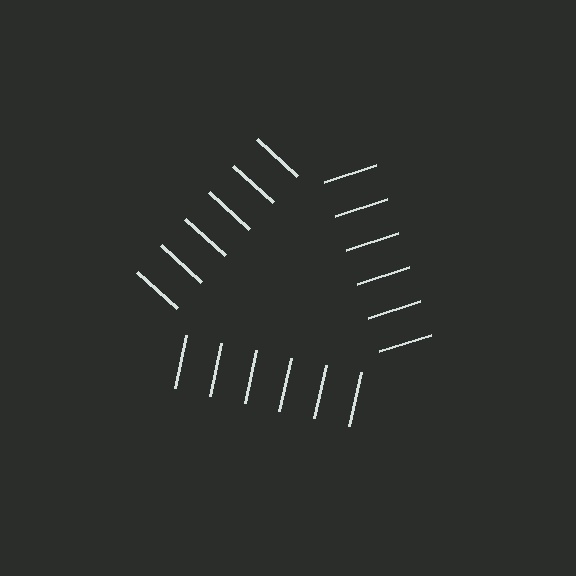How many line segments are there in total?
18 — 6 along each of the 3 edges.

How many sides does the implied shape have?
3 sides — the line-ends trace a triangle.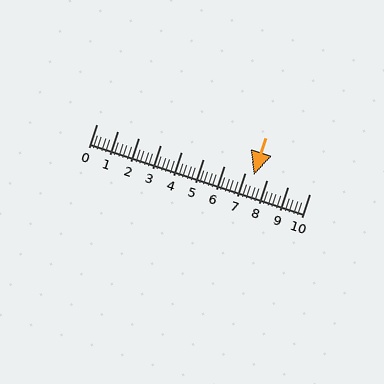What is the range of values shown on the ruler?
The ruler shows values from 0 to 10.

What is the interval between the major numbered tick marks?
The major tick marks are spaced 1 units apart.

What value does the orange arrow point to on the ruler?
The orange arrow points to approximately 7.4.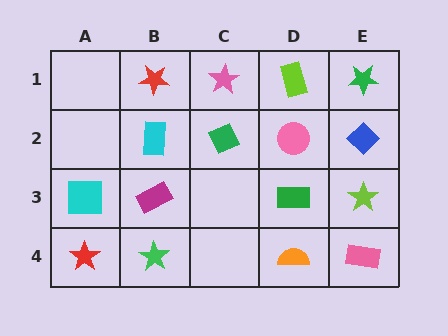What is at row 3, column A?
A cyan square.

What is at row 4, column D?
An orange semicircle.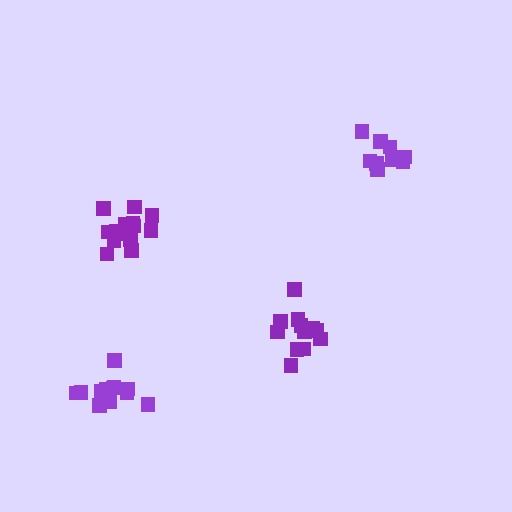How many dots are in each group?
Group 1: 10 dots, Group 2: 15 dots, Group 3: 12 dots, Group 4: 12 dots (49 total).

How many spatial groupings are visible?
There are 4 spatial groupings.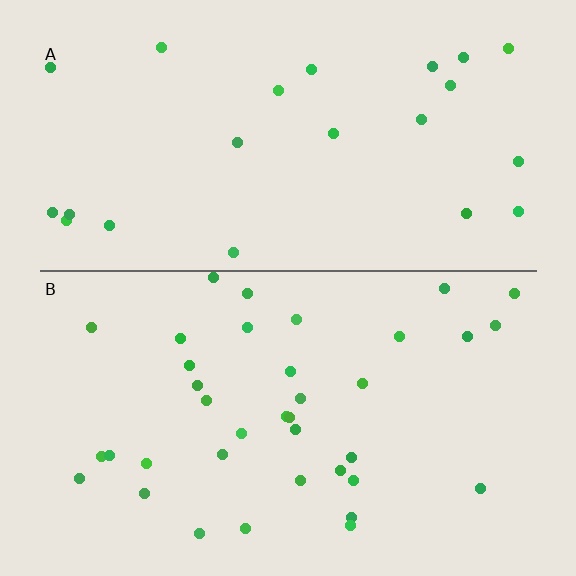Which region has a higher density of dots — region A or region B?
B (the bottom).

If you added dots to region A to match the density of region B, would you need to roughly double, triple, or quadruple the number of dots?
Approximately double.